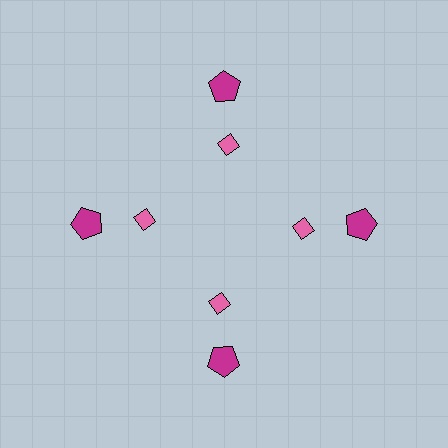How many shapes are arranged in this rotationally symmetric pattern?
There are 8 shapes, arranged in 4 groups of 2.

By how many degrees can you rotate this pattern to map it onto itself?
The pattern maps onto itself every 90 degrees of rotation.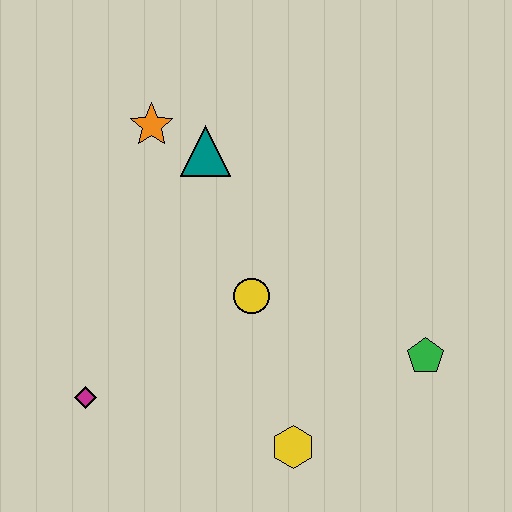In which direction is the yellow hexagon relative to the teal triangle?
The yellow hexagon is below the teal triangle.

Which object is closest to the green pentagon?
The yellow hexagon is closest to the green pentagon.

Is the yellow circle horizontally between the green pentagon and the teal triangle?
Yes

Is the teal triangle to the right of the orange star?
Yes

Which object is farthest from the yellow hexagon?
The orange star is farthest from the yellow hexagon.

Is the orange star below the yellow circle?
No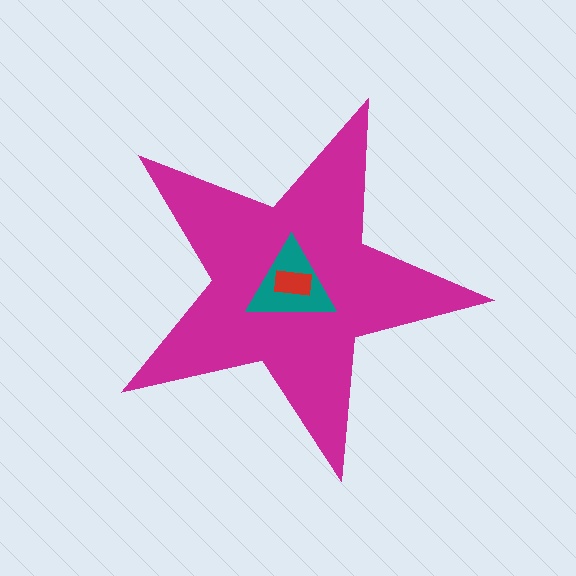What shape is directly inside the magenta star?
The teal triangle.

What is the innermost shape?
The red rectangle.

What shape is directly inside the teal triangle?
The red rectangle.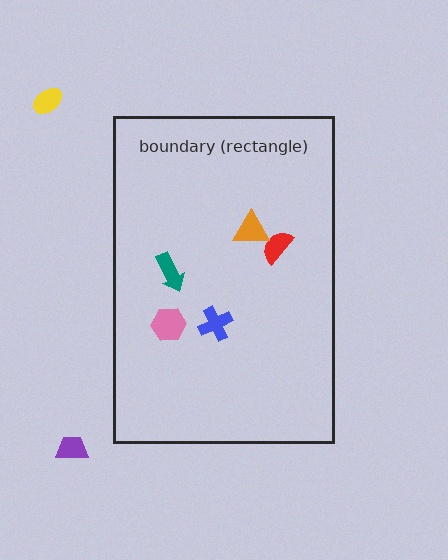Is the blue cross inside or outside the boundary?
Inside.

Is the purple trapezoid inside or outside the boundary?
Outside.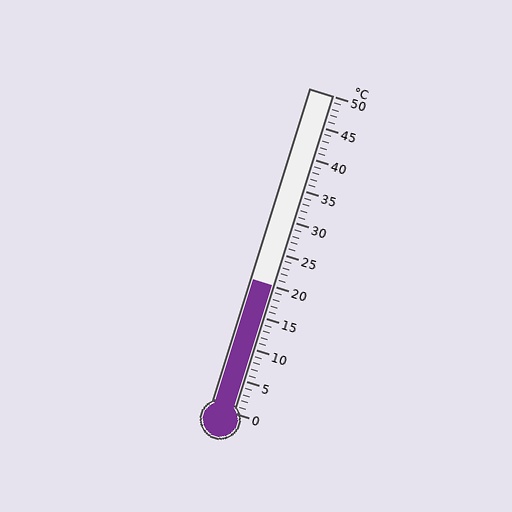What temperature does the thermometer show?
The thermometer shows approximately 20°C.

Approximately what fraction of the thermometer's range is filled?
The thermometer is filled to approximately 40% of its range.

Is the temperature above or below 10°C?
The temperature is above 10°C.